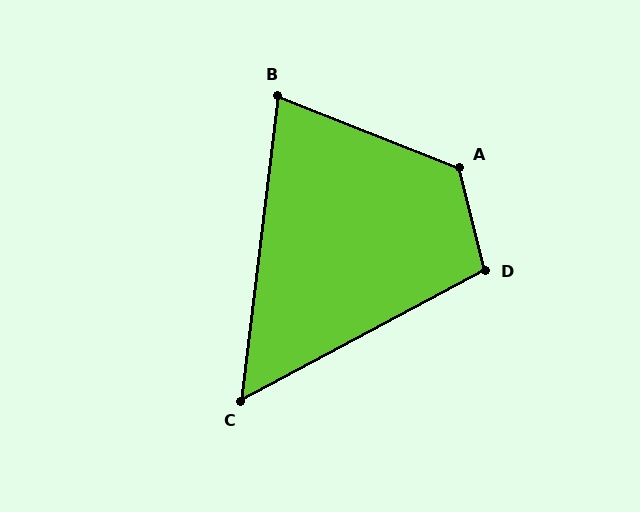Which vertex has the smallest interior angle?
C, at approximately 55 degrees.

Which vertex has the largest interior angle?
A, at approximately 125 degrees.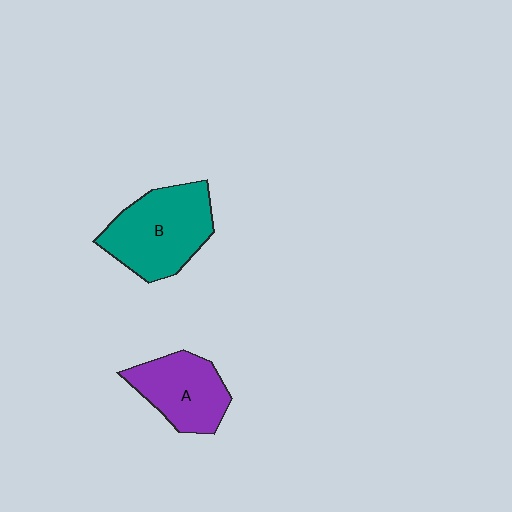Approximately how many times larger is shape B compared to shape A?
Approximately 1.3 times.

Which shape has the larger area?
Shape B (teal).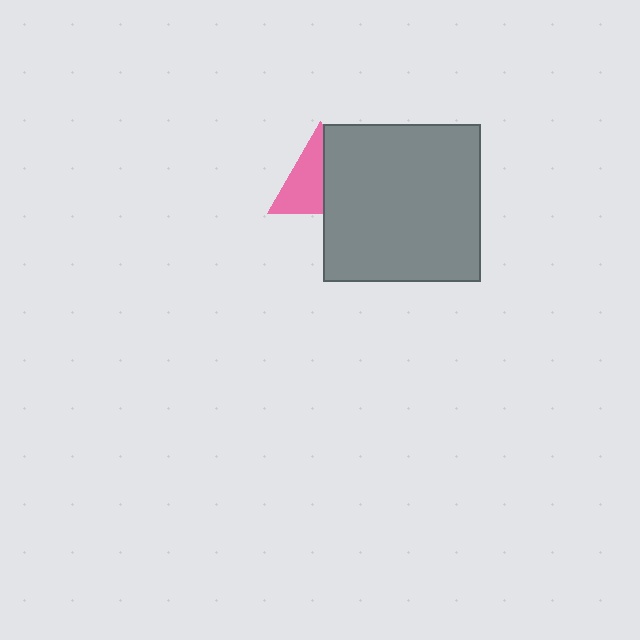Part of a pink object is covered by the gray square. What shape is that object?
It is a triangle.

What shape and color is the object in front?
The object in front is a gray square.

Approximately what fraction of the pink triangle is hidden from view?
Roughly 45% of the pink triangle is hidden behind the gray square.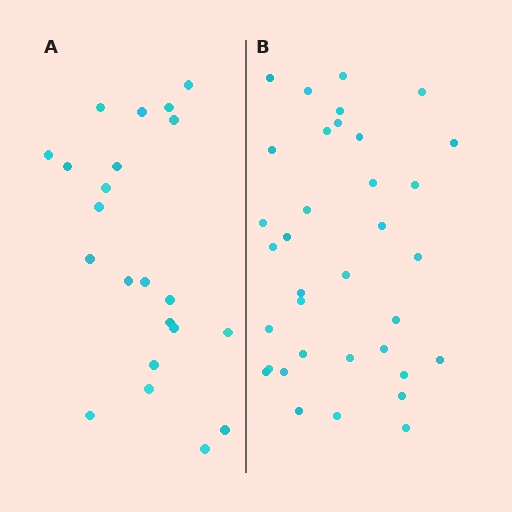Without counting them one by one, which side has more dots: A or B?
Region B (the right region) has more dots.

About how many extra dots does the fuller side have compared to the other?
Region B has approximately 15 more dots than region A.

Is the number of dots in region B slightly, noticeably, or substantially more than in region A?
Region B has substantially more. The ratio is roughly 1.6 to 1.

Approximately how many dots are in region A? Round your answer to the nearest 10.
About 20 dots. (The exact count is 22, which rounds to 20.)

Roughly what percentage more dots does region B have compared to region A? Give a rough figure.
About 60% more.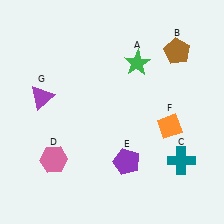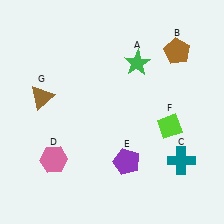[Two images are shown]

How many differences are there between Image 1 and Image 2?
There are 2 differences between the two images.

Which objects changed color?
F changed from orange to lime. G changed from purple to brown.